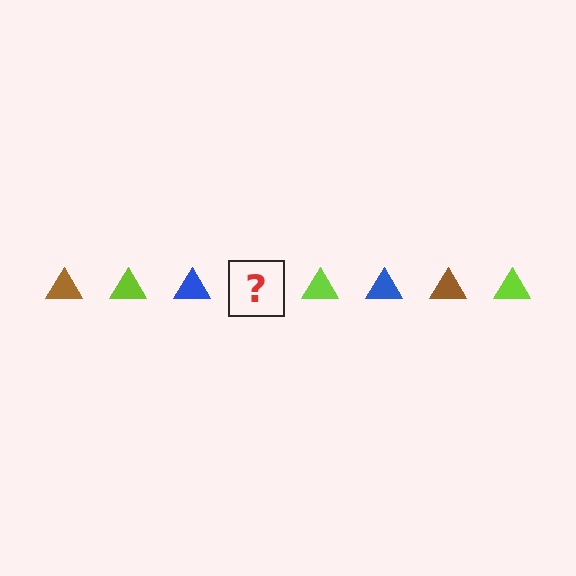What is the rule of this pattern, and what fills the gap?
The rule is that the pattern cycles through brown, lime, blue triangles. The gap should be filled with a brown triangle.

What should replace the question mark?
The question mark should be replaced with a brown triangle.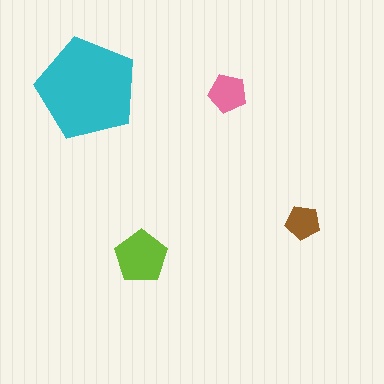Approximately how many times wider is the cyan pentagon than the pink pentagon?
About 2.5 times wider.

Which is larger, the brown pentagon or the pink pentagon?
The pink one.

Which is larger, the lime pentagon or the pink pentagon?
The lime one.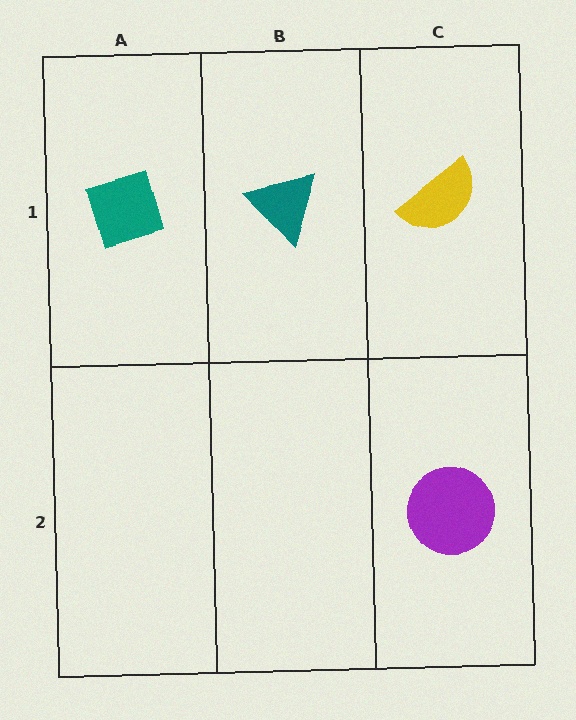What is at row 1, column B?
A teal triangle.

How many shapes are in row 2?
1 shape.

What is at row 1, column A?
A teal diamond.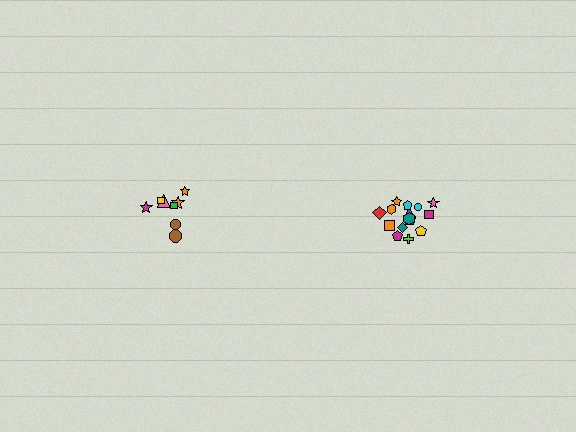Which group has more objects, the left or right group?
The right group.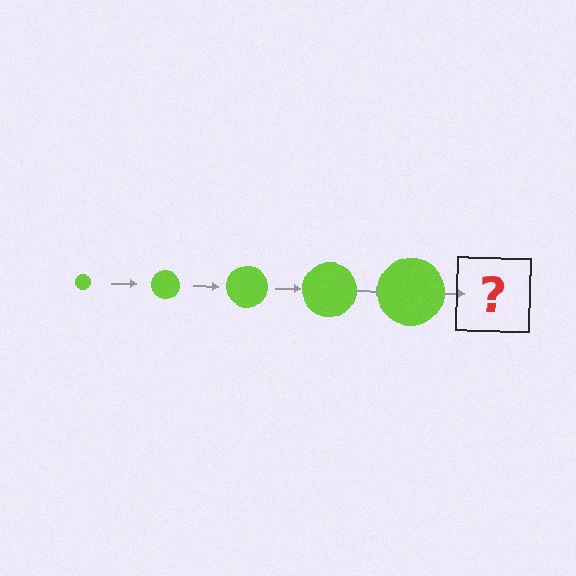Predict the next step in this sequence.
The next step is a lime circle, larger than the previous one.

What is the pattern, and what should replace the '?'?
The pattern is that the circle gets progressively larger each step. The '?' should be a lime circle, larger than the previous one.